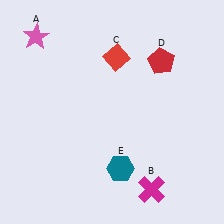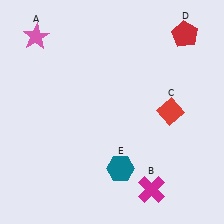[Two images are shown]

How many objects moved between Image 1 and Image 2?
2 objects moved between the two images.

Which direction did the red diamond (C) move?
The red diamond (C) moved right.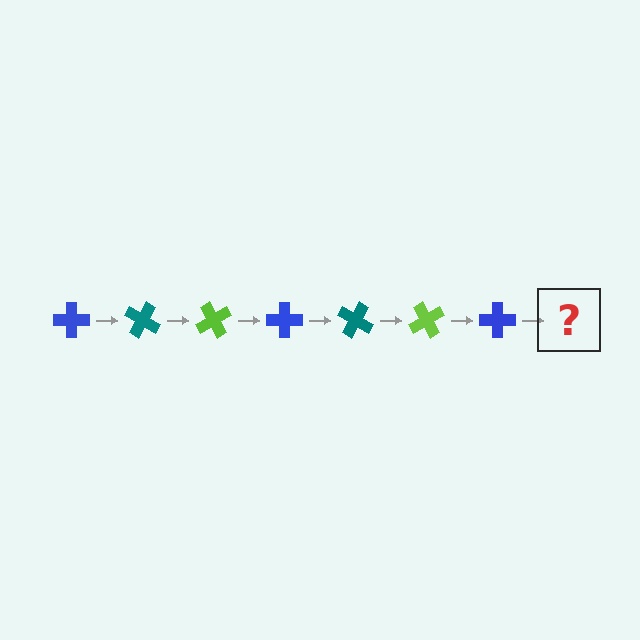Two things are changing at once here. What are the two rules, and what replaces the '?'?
The two rules are that it rotates 30 degrees each step and the color cycles through blue, teal, and lime. The '?' should be a teal cross, rotated 210 degrees from the start.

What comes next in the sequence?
The next element should be a teal cross, rotated 210 degrees from the start.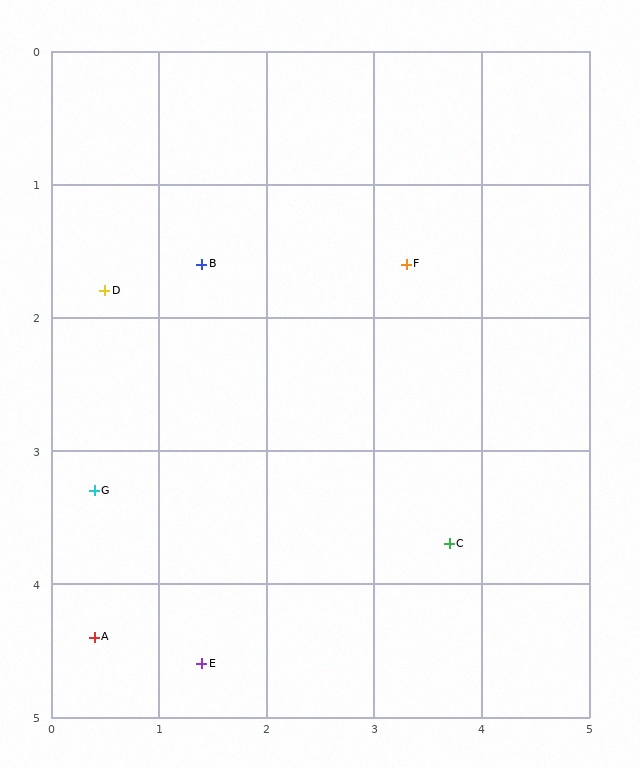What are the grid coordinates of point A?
Point A is at approximately (0.4, 4.4).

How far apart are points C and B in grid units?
Points C and B are about 3.1 grid units apart.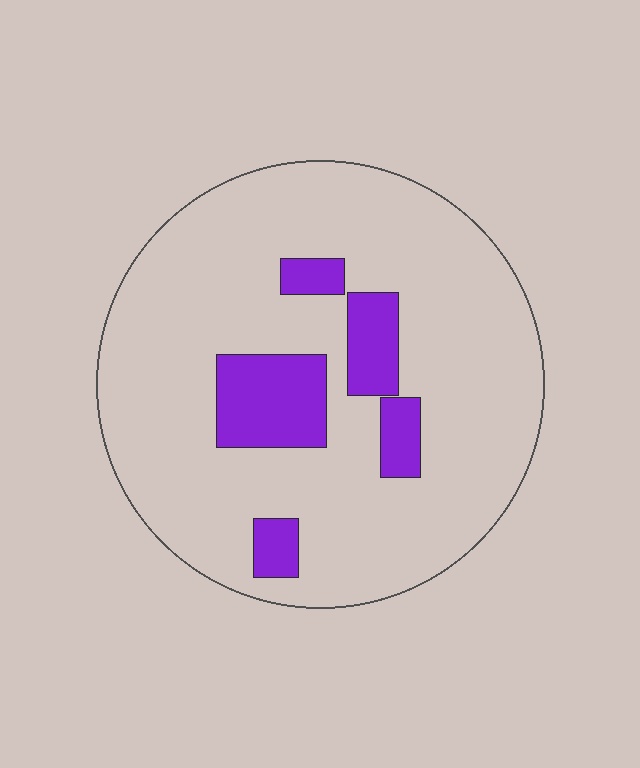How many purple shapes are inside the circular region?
5.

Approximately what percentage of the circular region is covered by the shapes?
Approximately 15%.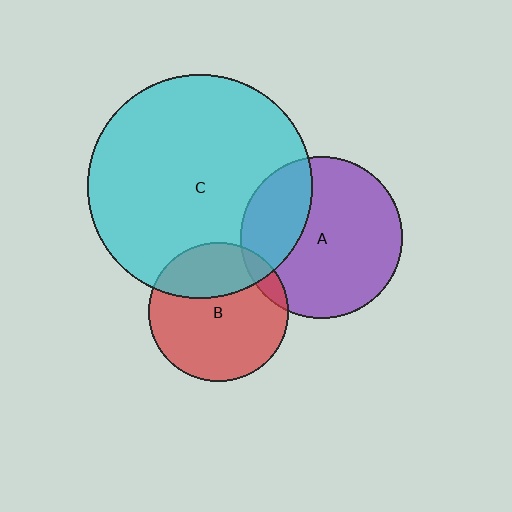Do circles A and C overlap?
Yes.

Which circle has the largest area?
Circle C (cyan).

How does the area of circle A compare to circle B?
Approximately 1.4 times.